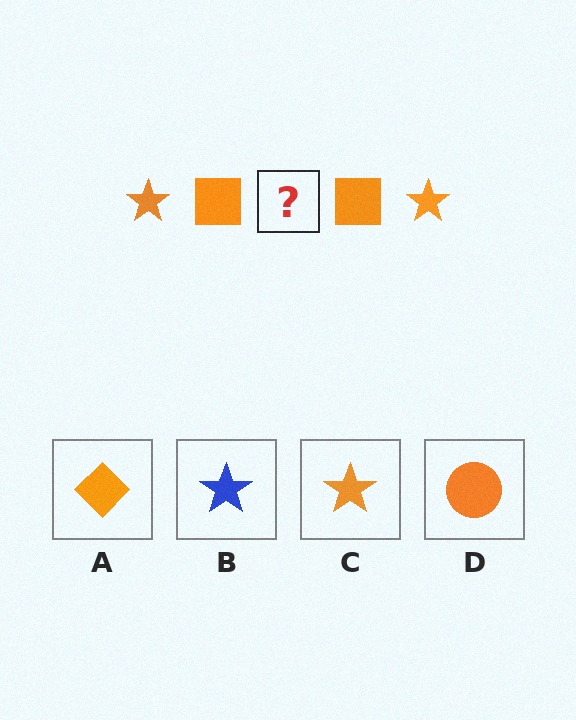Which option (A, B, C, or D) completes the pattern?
C.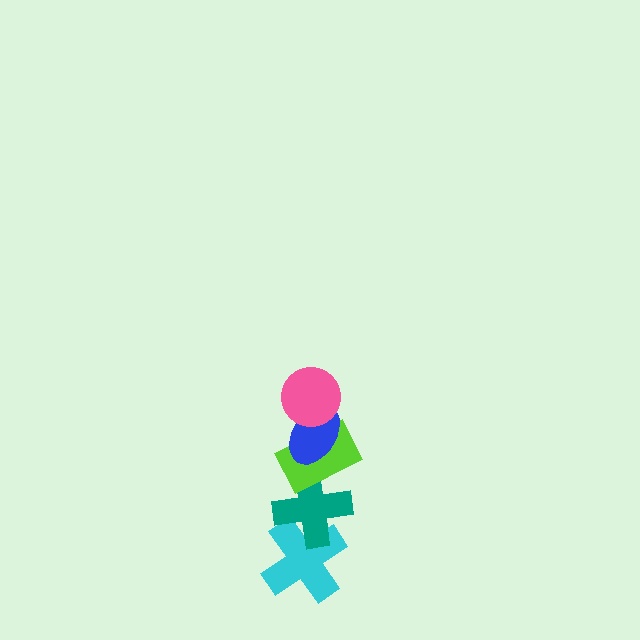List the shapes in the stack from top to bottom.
From top to bottom: the pink circle, the blue ellipse, the lime rectangle, the teal cross, the cyan cross.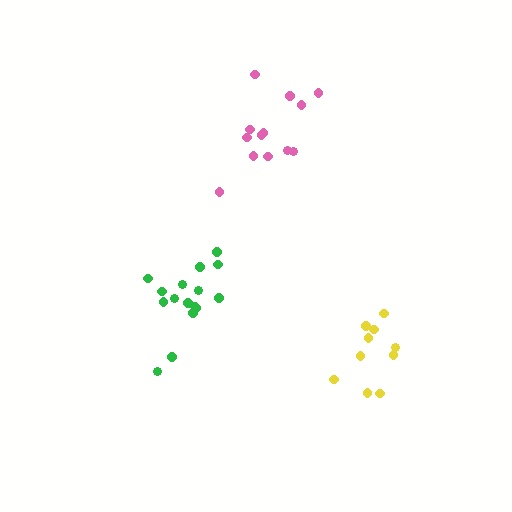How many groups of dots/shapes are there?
There are 3 groups.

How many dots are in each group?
Group 1: 13 dots, Group 2: 16 dots, Group 3: 10 dots (39 total).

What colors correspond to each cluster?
The clusters are colored: pink, green, yellow.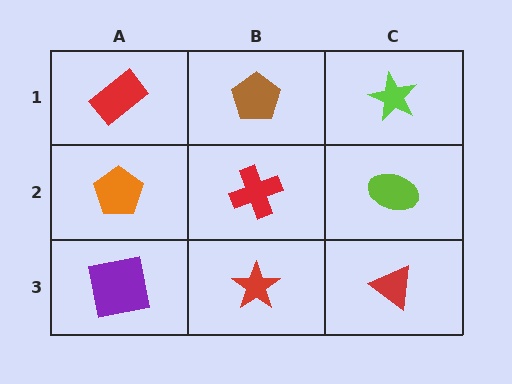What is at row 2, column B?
A red cross.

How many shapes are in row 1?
3 shapes.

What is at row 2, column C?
A lime ellipse.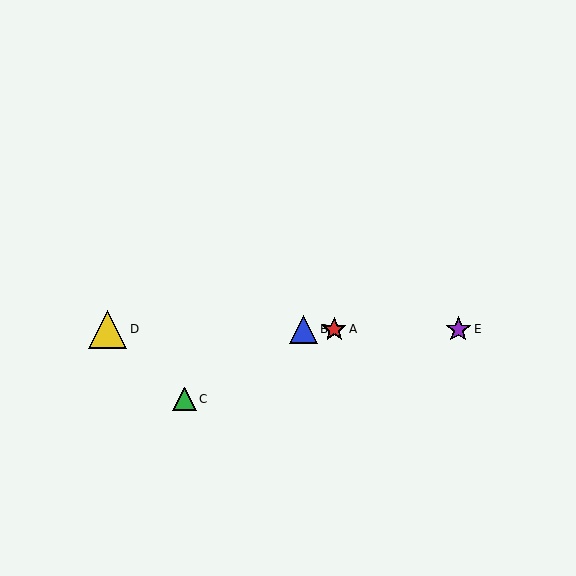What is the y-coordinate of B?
Object B is at y≈329.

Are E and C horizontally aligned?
No, E is at y≈329 and C is at y≈399.